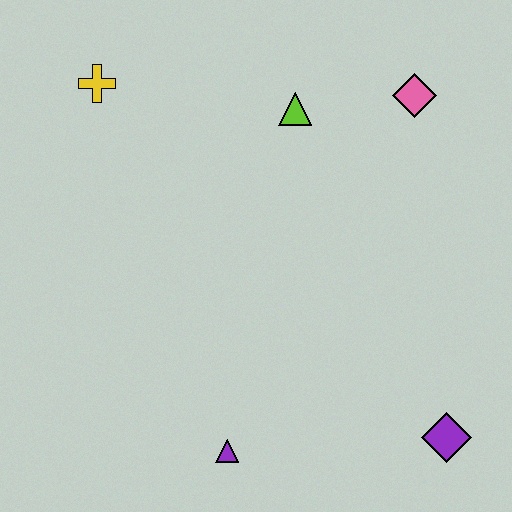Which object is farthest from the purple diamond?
The yellow cross is farthest from the purple diamond.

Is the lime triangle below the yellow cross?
Yes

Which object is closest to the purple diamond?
The purple triangle is closest to the purple diamond.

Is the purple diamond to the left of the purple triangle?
No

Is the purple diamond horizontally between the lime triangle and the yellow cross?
No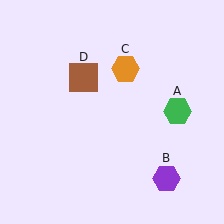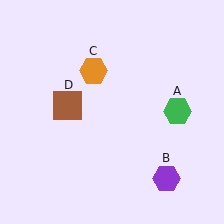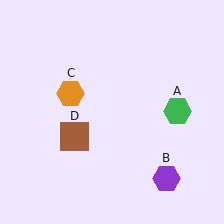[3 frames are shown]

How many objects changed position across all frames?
2 objects changed position: orange hexagon (object C), brown square (object D).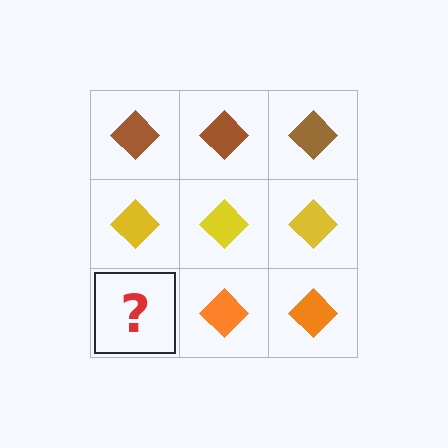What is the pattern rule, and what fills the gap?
The rule is that each row has a consistent color. The gap should be filled with an orange diamond.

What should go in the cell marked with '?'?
The missing cell should contain an orange diamond.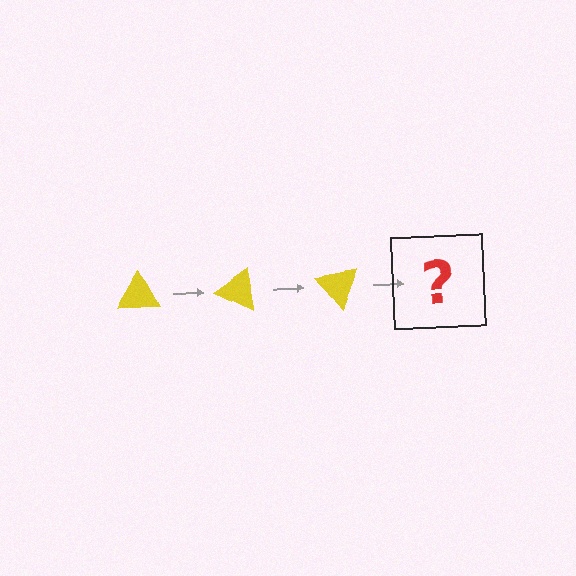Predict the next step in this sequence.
The next step is a yellow triangle rotated 75 degrees.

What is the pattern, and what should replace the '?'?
The pattern is that the triangle rotates 25 degrees each step. The '?' should be a yellow triangle rotated 75 degrees.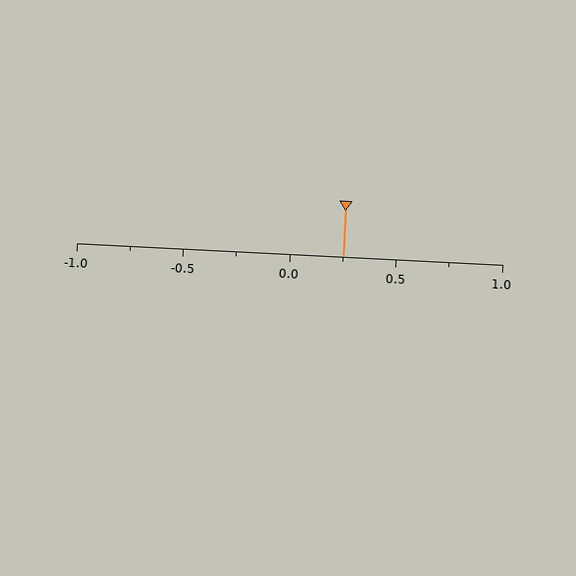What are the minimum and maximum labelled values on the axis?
The axis runs from -1.0 to 1.0.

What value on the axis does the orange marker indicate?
The marker indicates approximately 0.25.